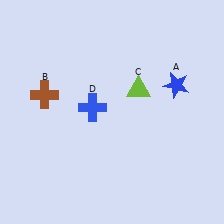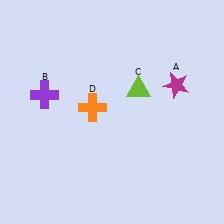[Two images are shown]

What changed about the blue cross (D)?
In Image 1, D is blue. In Image 2, it changed to orange.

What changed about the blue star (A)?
In Image 1, A is blue. In Image 2, it changed to magenta.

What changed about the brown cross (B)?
In Image 1, B is brown. In Image 2, it changed to purple.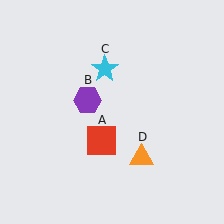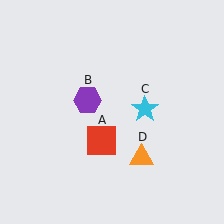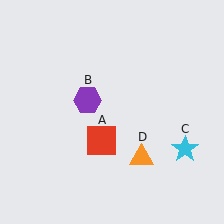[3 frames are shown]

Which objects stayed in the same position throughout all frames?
Red square (object A) and purple hexagon (object B) and orange triangle (object D) remained stationary.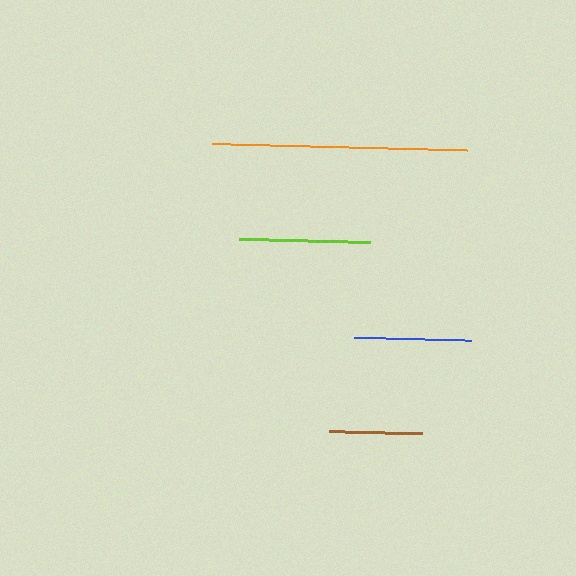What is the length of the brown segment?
The brown segment is approximately 93 pixels long.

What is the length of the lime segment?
The lime segment is approximately 131 pixels long.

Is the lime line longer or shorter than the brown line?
The lime line is longer than the brown line.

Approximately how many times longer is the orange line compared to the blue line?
The orange line is approximately 2.2 times the length of the blue line.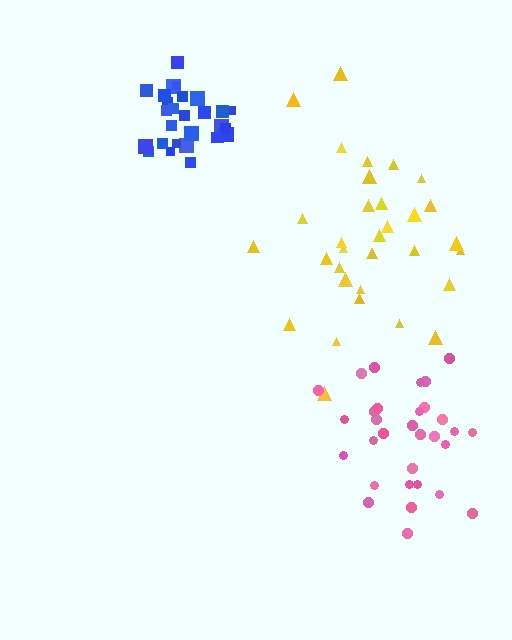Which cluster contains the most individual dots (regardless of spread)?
Yellow (33).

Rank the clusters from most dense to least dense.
blue, pink, yellow.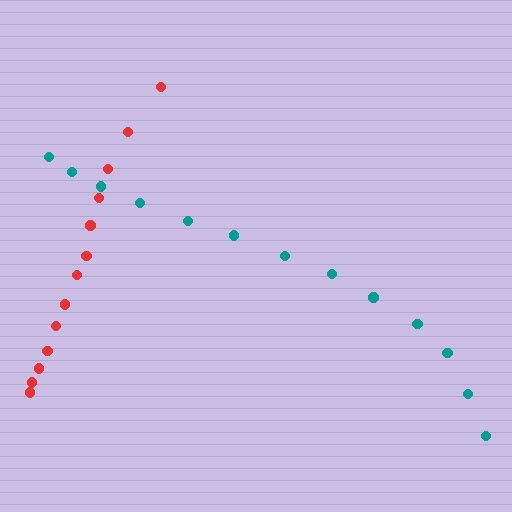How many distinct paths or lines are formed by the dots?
There are 2 distinct paths.